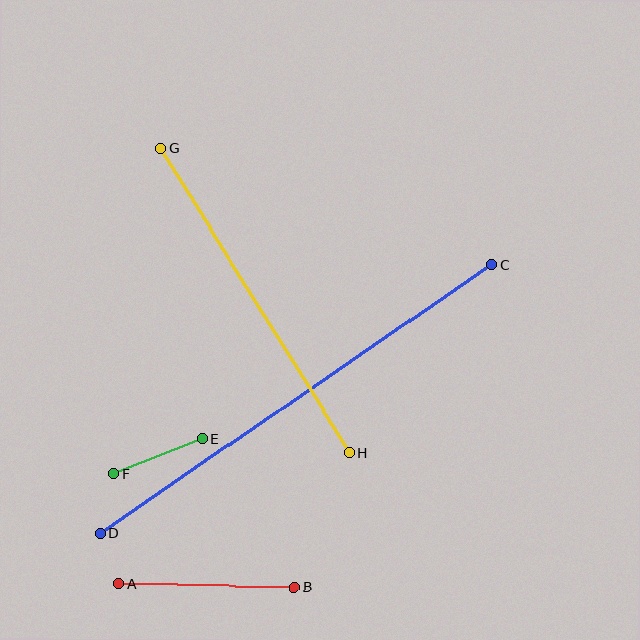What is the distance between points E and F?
The distance is approximately 95 pixels.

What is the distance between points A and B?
The distance is approximately 176 pixels.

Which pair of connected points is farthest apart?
Points C and D are farthest apart.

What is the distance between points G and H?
The distance is approximately 358 pixels.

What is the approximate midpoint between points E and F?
The midpoint is at approximately (158, 456) pixels.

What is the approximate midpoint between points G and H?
The midpoint is at approximately (255, 301) pixels.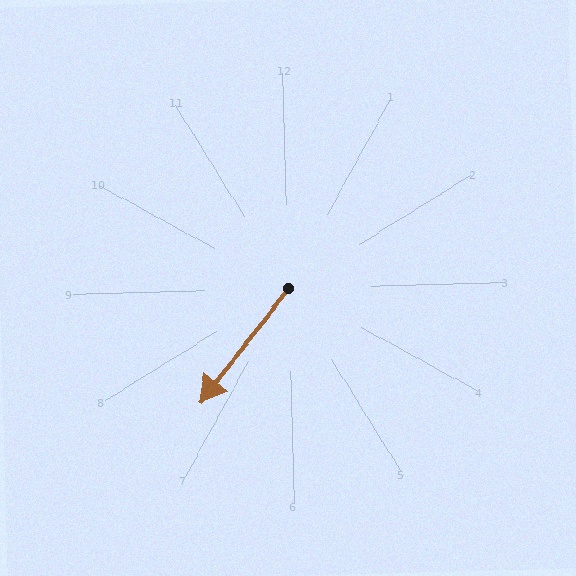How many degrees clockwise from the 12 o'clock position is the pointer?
Approximately 219 degrees.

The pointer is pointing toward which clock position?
Roughly 7 o'clock.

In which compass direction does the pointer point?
Southwest.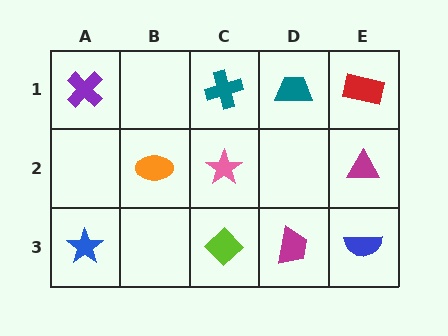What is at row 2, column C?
A pink star.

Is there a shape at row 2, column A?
No, that cell is empty.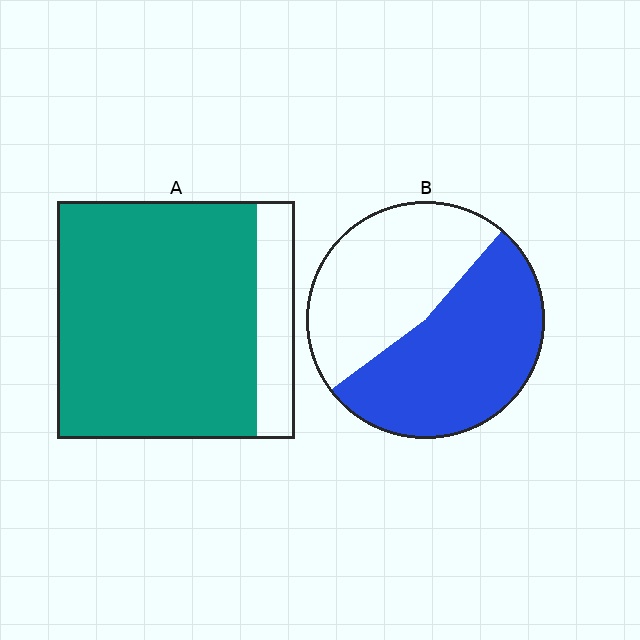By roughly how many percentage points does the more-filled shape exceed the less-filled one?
By roughly 30 percentage points (A over B).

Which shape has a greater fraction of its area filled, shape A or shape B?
Shape A.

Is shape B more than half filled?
Roughly half.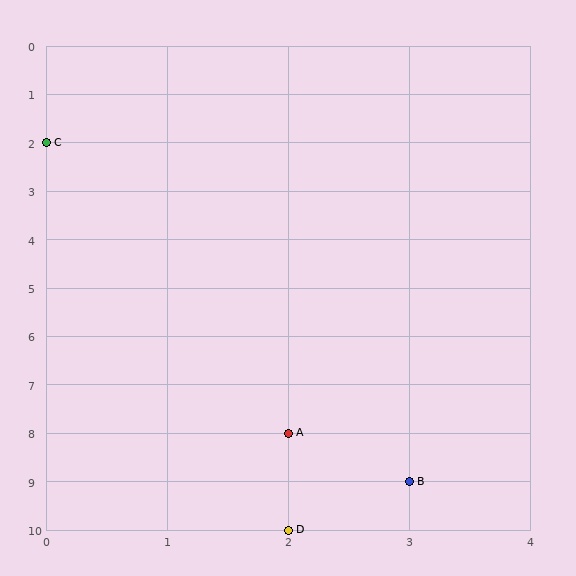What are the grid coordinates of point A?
Point A is at grid coordinates (2, 8).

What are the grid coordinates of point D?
Point D is at grid coordinates (2, 10).